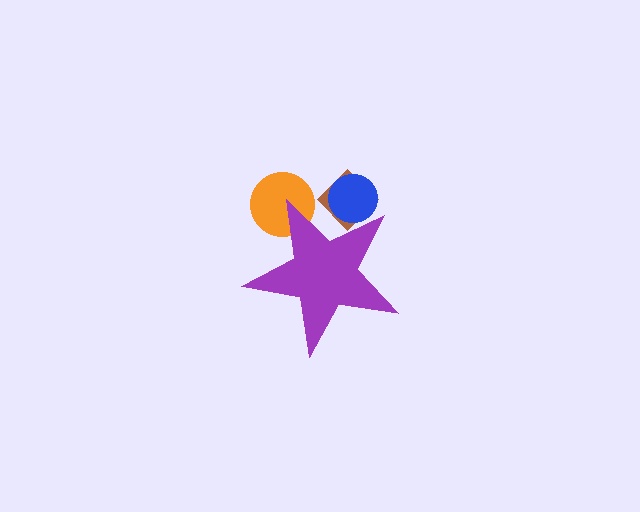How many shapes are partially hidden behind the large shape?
3 shapes are partially hidden.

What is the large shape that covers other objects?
A purple star.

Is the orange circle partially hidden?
Yes, the orange circle is partially hidden behind the purple star.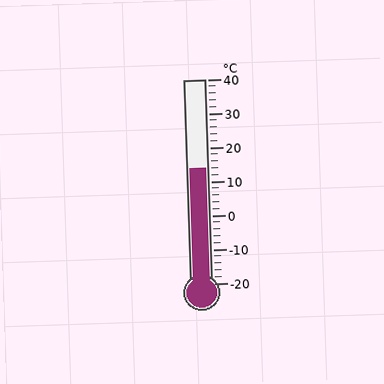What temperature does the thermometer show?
The thermometer shows approximately 14°C.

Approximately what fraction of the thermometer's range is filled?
The thermometer is filled to approximately 55% of its range.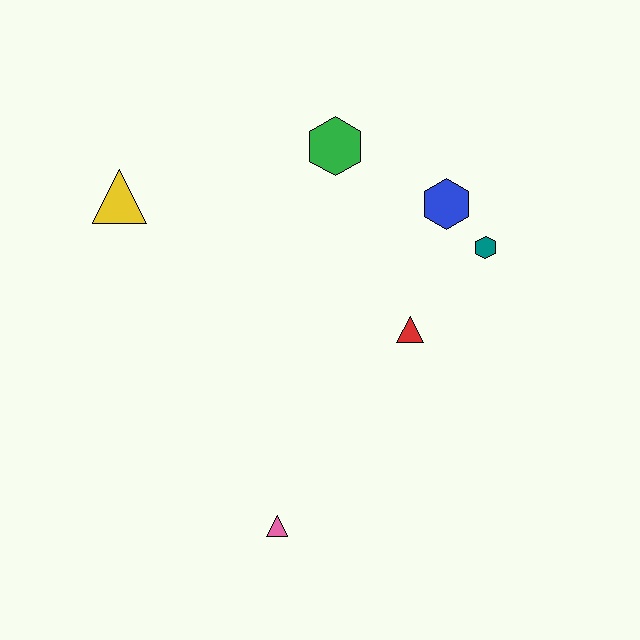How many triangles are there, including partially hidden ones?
There are 3 triangles.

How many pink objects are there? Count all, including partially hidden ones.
There is 1 pink object.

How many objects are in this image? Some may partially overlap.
There are 6 objects.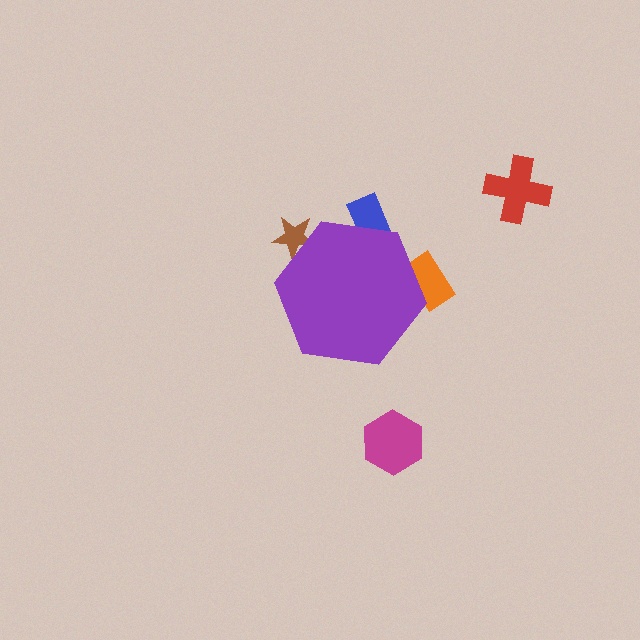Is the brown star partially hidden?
Yes, the brown star is partially hidden behind the purple hexagon.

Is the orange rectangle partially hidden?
Yes, the orange rectangle is partially hidden behind the purple hexagon.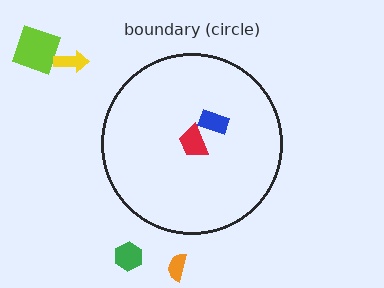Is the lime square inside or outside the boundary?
Outside.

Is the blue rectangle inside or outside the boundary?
Inside.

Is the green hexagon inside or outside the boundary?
Outside.